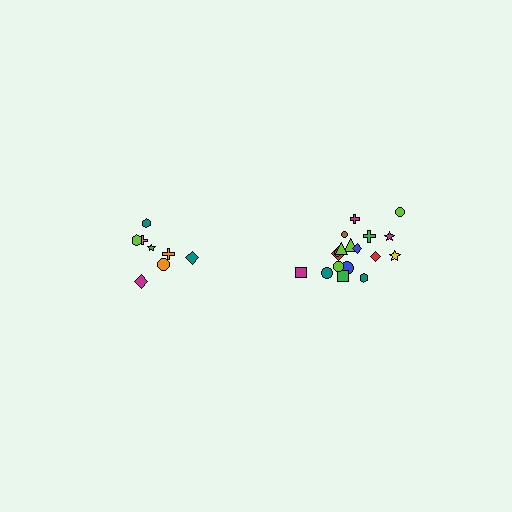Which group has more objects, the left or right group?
The right group.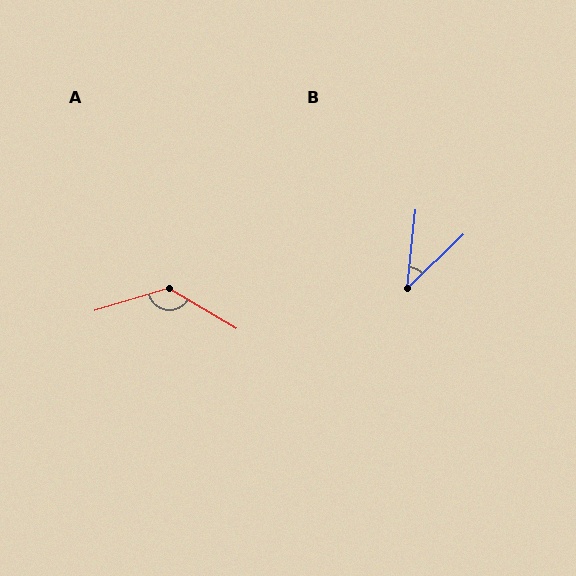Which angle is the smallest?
B, at approximately 39 degrees.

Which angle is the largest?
A, at approximately 133 degrees.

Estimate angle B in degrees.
Approximately 39 degrees.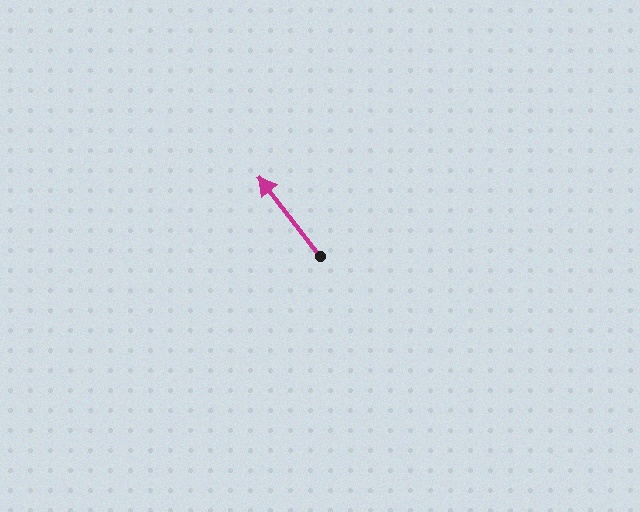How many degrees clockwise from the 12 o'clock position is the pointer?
Approximately 322 degrees.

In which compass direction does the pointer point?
Northwest.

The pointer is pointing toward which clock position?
Roughly 11 o'clock.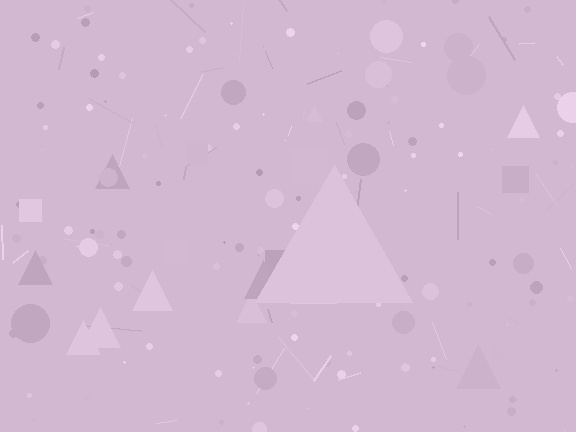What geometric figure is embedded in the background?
A triangle is embedded in the background.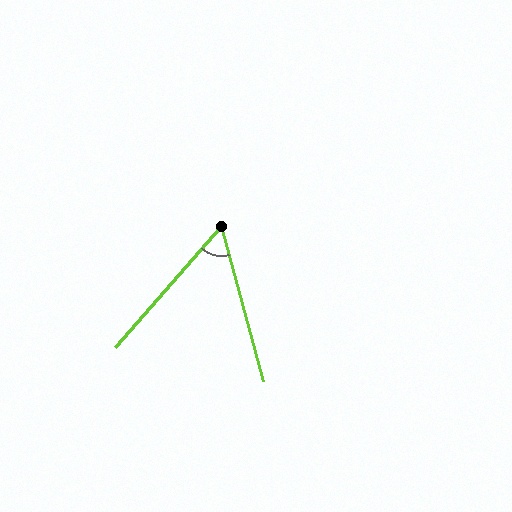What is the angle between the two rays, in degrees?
Approximately 57 degrees.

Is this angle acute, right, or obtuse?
It is acute.